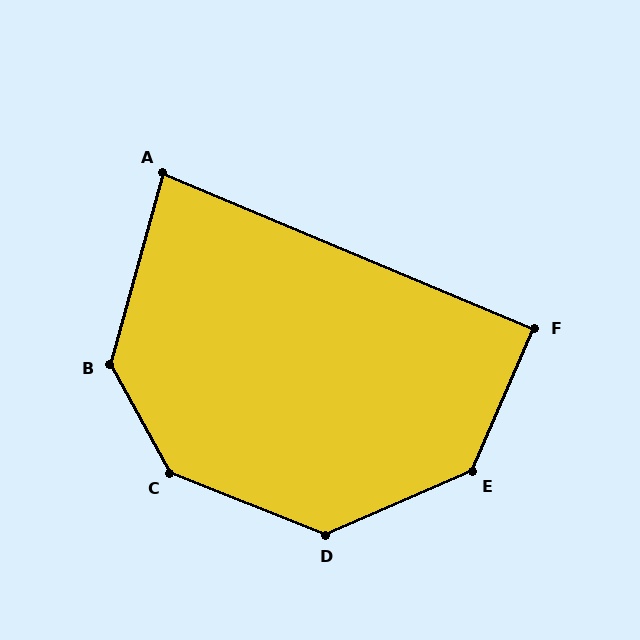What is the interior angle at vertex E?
Approximately 137 degrees (obtuse).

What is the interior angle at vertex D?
Approximately 135 degrees (obtuse).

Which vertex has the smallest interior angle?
A, at approximately 83 degrees.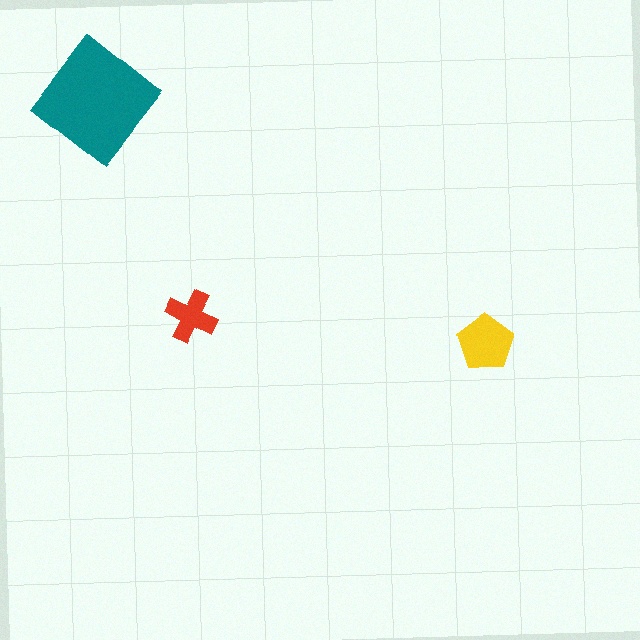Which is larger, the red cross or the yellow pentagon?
The yellow pentagon.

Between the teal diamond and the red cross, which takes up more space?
The teal diamond.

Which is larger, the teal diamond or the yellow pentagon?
The teal diamond.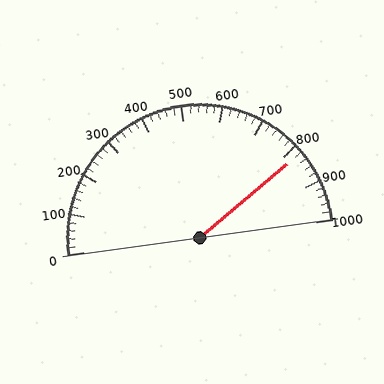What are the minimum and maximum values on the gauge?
The gauge ranges from 0 to 1000.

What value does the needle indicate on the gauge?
The needle indicates approximately 820.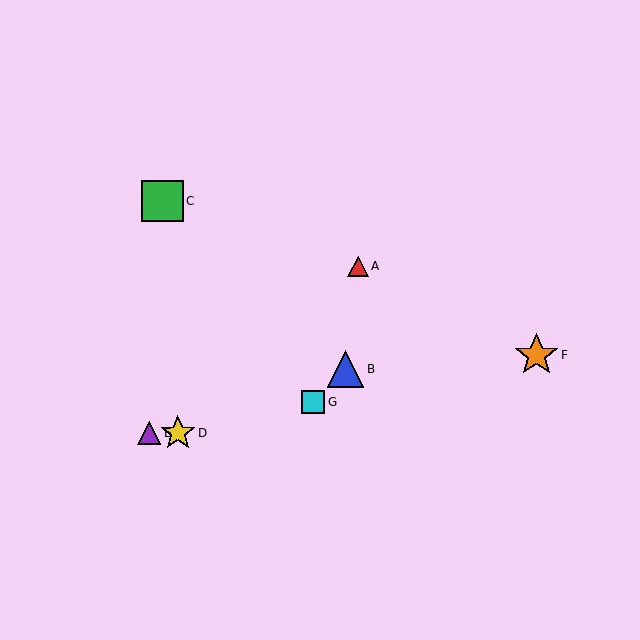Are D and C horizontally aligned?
No, D is at y≈433 and C is at y≈201.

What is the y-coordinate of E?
Object E is at y≈433.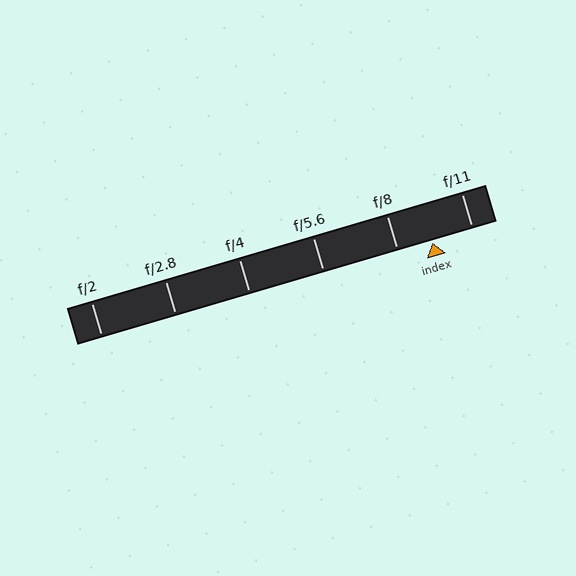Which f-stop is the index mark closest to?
The index mark is closest to f/8.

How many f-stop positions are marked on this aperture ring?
There are 6 f-stop positions marked.